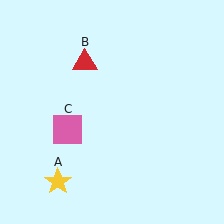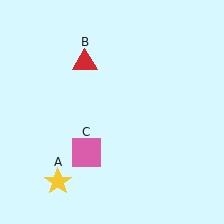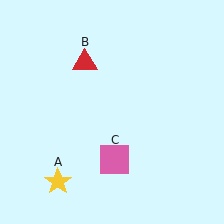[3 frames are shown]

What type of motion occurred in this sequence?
The pink square (object C) rotated counterclockwise around the center of the scene.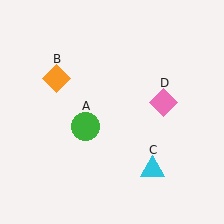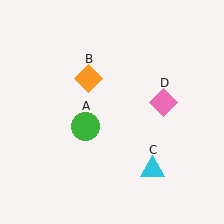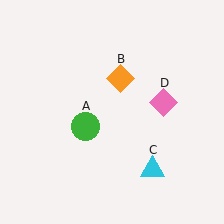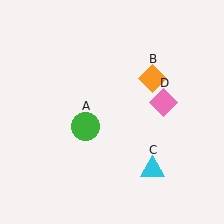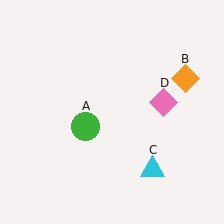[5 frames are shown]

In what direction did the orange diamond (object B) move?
The orange diamond (object B) moved right.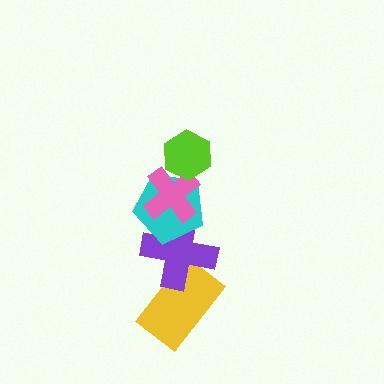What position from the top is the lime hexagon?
The lime hexagon is 1st from the top.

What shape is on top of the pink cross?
The lime hexagon is on top of the pink cross.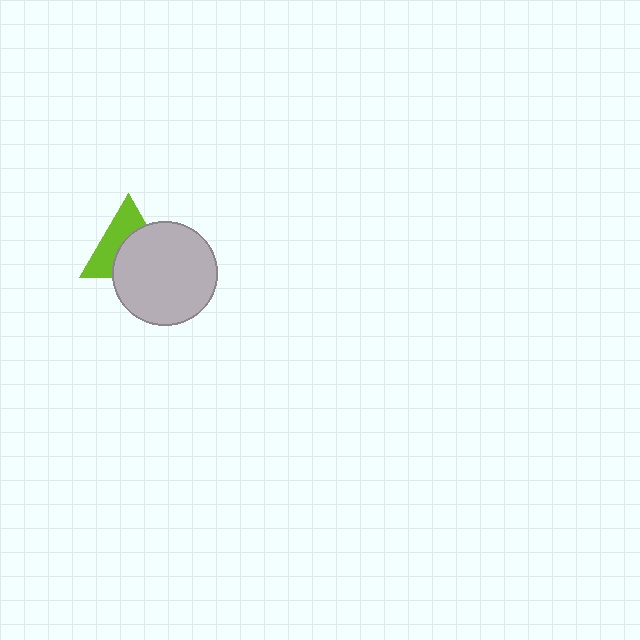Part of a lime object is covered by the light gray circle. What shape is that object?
It is a triangle.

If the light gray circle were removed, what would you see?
You would see the complete lime triangle.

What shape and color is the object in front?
The object in front is a light gray circle.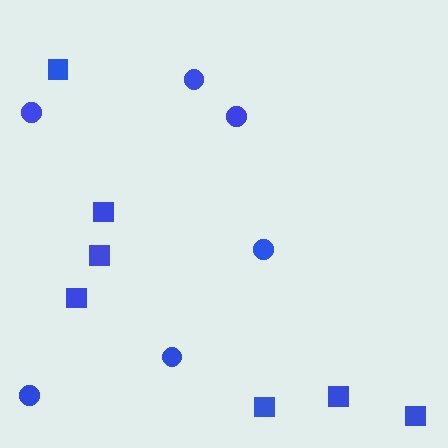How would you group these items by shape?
There are 2 groups: one group of squares (7) and one group of circles (6).